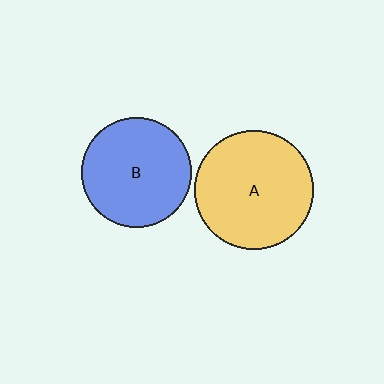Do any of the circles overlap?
No, none of the circles overlap.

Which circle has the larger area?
Circle A (yellow).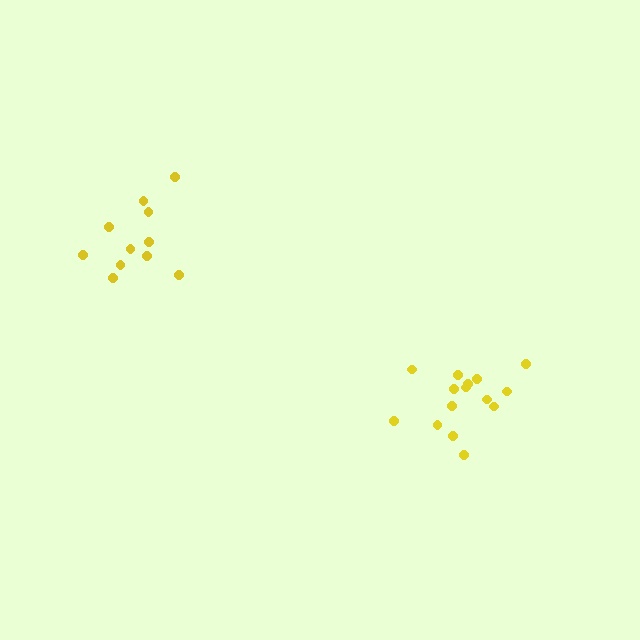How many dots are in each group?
Group 1: 11 dots, Group 2: 15 dots (26 total).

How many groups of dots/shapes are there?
There are 2 groups.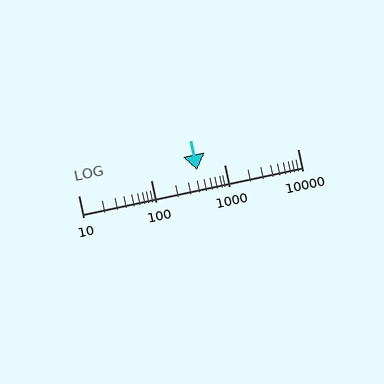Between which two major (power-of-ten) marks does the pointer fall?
The pointer is between 100 and 1000.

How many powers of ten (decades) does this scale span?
The scale spans 3 decades, from 10 to 10000.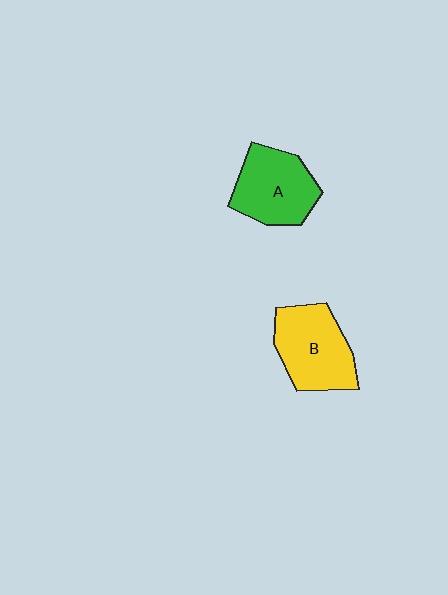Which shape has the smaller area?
Shape A (green).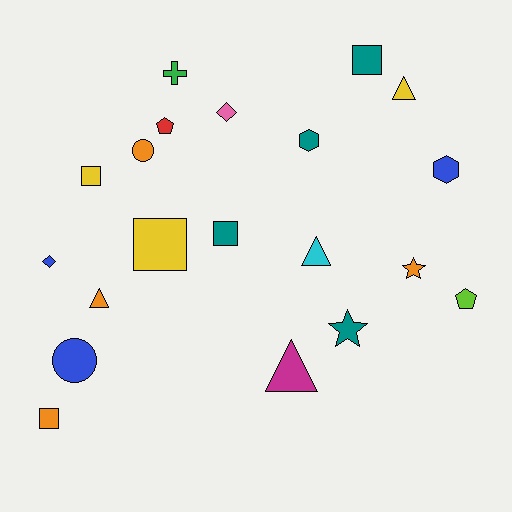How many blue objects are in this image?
There are 3 blue objects.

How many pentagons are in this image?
There are 2 pentagons.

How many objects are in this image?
There are 20 objects.